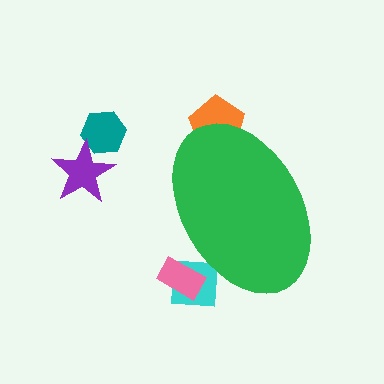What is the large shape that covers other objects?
A green ellipse.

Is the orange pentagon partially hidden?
Yes, the orange pentagon is partially hidden behind the green ellipse.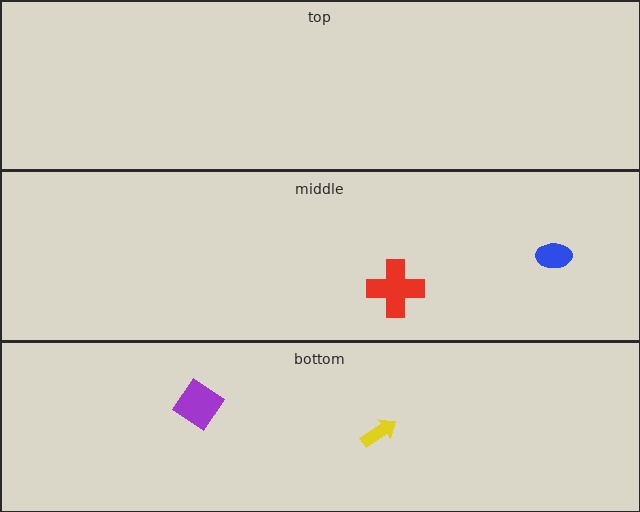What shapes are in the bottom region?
The yellow arrow, the purple diamond.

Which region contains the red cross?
The middle region.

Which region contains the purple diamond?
The bottom region.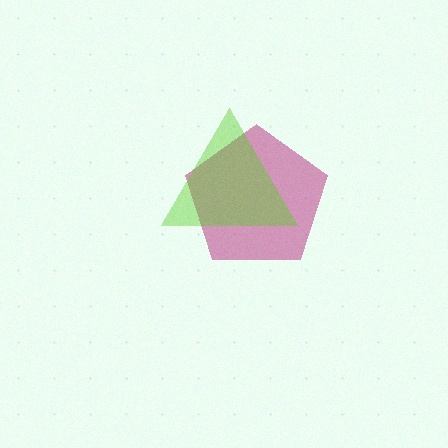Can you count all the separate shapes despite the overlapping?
Yes, there are 2 separate shapes.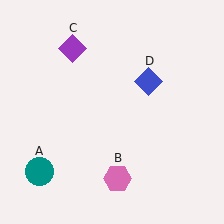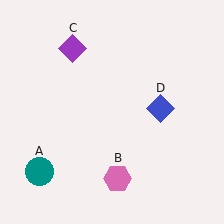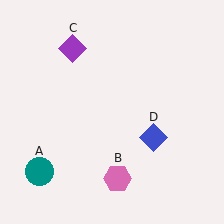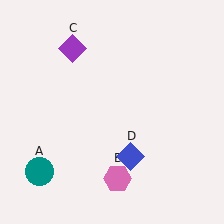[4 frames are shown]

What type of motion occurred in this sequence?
The blue diamond (object D) rotated clockwise around the center of the scene.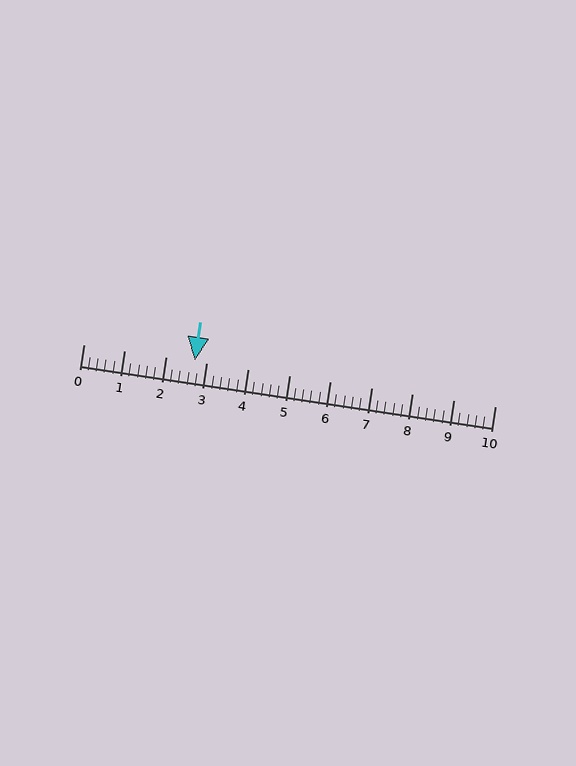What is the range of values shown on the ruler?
The ruler shows values from 0 to 10.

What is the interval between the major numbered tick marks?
The major tick marks are spaced 1 units apart.